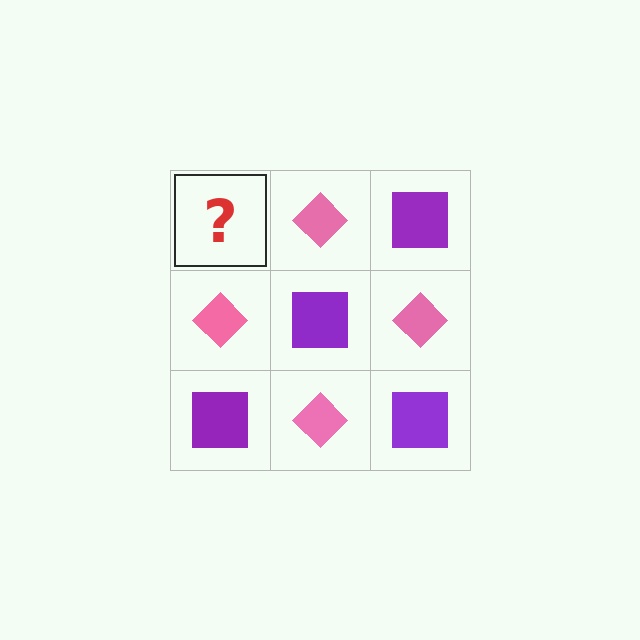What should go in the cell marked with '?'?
The missing cell should contain a purple square.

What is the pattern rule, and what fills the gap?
The rule is that it alternates purple square and pink diamond in a checkerboard pattern. The gap should be filled with a purple square.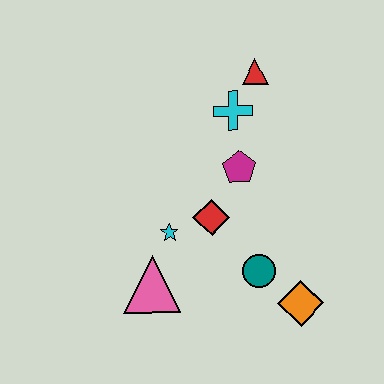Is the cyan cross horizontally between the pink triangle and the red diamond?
No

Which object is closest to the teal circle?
The orange diamond is closest to the teal circle.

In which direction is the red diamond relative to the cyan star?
The red diamond is to the right of the cyan star.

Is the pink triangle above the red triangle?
No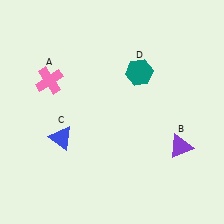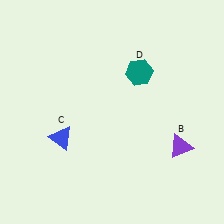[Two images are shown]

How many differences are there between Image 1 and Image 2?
There is 1 difference between the two images.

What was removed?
The pink cross (A) was removed in Image 2.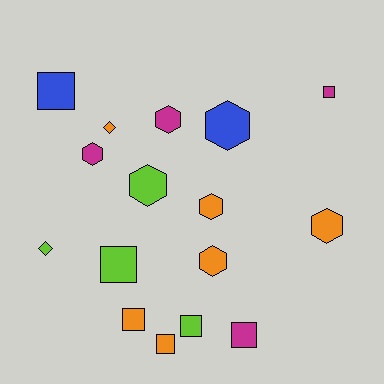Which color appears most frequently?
Orange, with 6 objects.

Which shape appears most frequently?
Hexagon, with 7 objects.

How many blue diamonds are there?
There are no blue diamonds.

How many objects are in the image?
There are 16 objects.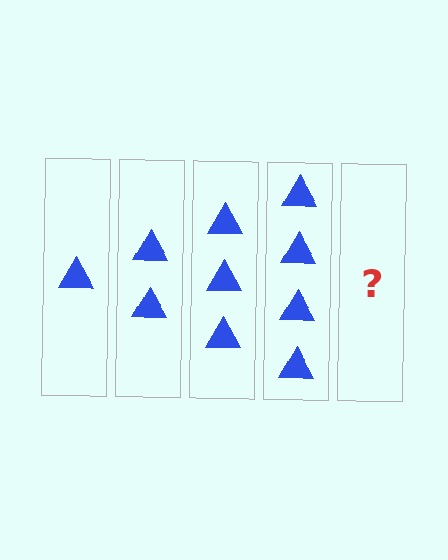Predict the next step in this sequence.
The next step is 5 triangles.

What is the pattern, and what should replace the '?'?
The pattern is that each step adds one more triangle. The '?' should be 5 triangles.